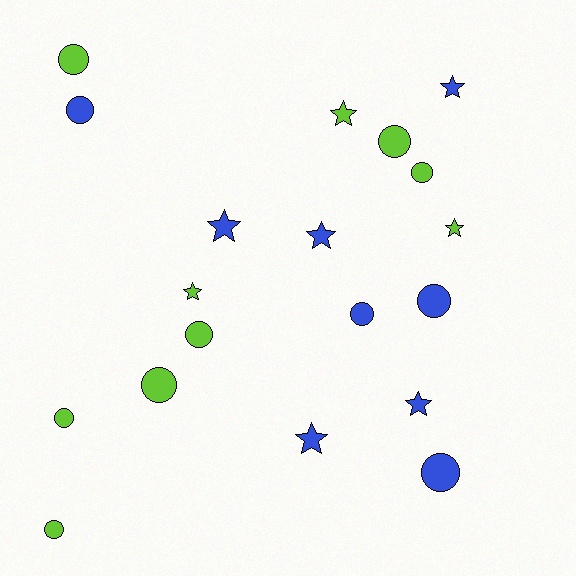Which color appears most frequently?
Lime, with 10 objects.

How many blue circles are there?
There are 4 blue circles.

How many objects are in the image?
There are 19 objects.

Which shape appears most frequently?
Circle, with 11 objects.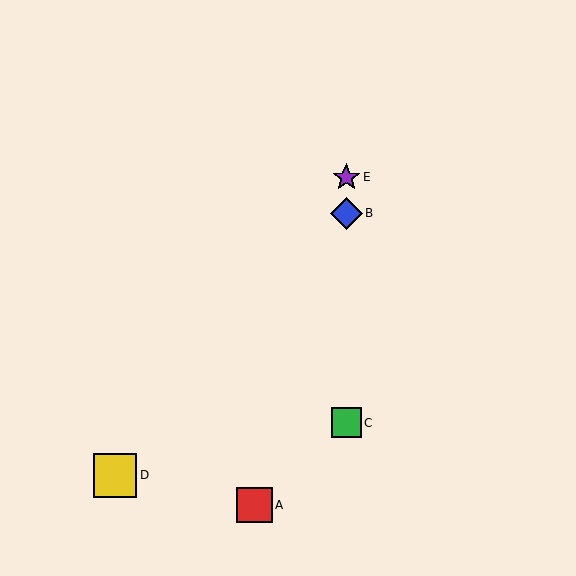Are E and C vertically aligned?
Yes, both are at x≈346.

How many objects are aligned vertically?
3 objects (B, C, E) are aligned vertically.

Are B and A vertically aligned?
No, B is at x≈346 and A is at x≈255.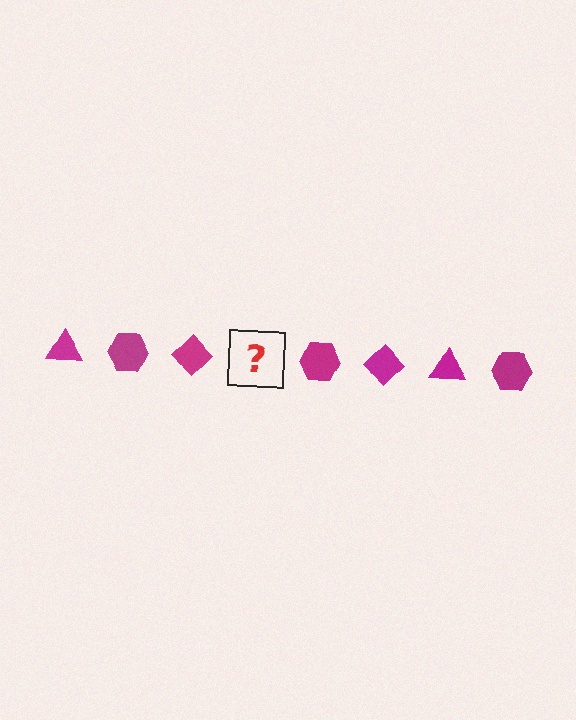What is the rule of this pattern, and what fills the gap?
The rule is that the pattern cycles through triangle, hexagon, diamond shapes in magenta. The gap should be filled with a magenta triangle.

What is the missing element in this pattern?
The missing element is a magenta triangle.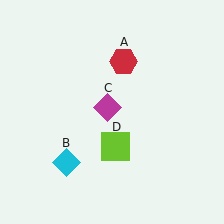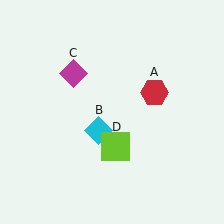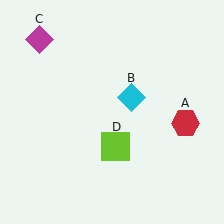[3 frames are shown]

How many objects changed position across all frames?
3 objects changed position: red hexagon (object A), cyan diamond (object B), magenta diamond (object C).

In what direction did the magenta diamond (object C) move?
The magenta diamond (object C) moved up and to the left.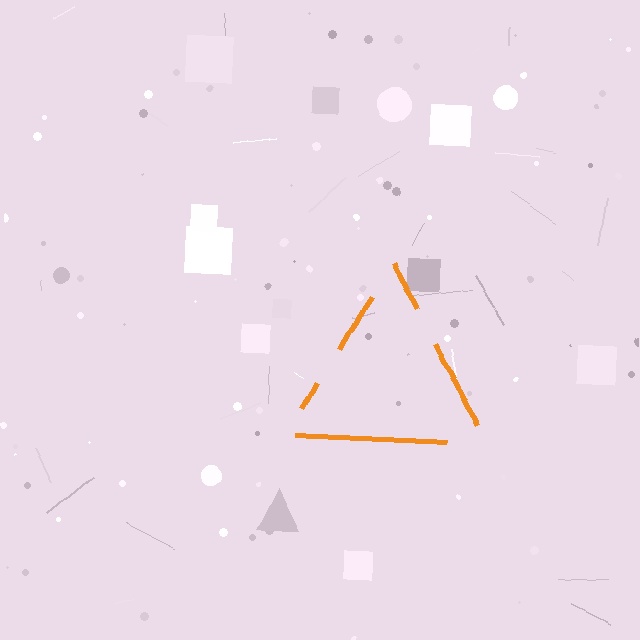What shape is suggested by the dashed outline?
The dashed outline suggests a triangle.